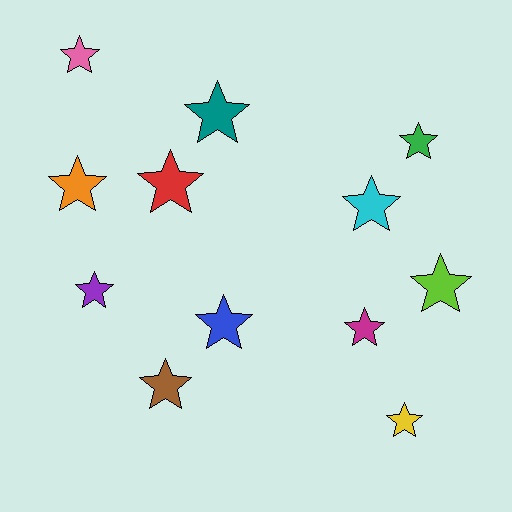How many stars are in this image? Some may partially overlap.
There are 12 stars.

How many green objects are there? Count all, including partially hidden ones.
There is 1 green object.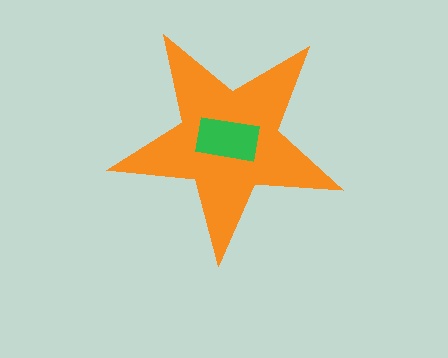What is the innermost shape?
The green rectangle.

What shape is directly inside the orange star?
The green rectangle.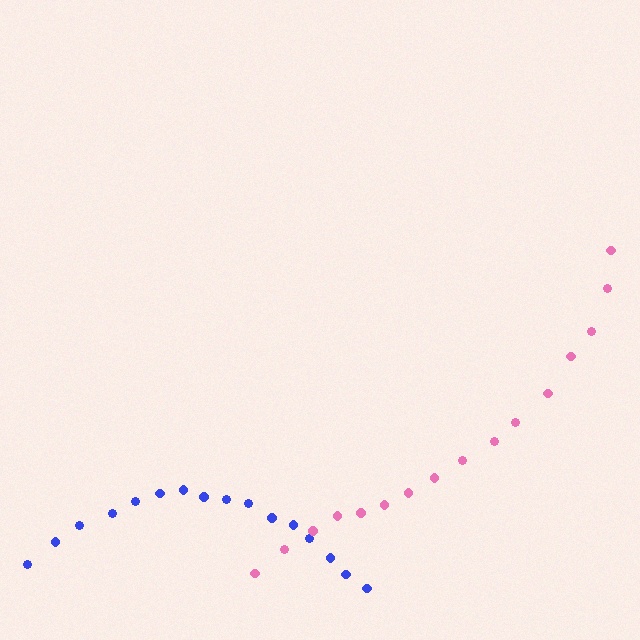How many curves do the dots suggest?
There are 2 distinct paths.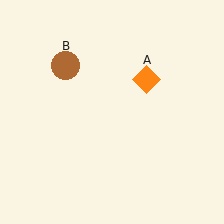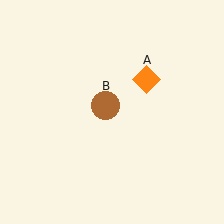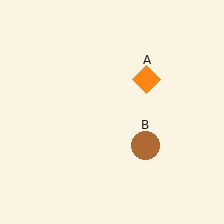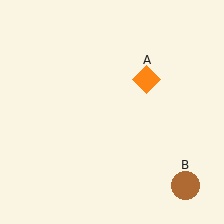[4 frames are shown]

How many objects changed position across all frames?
1 object changed position: brown circle (object B).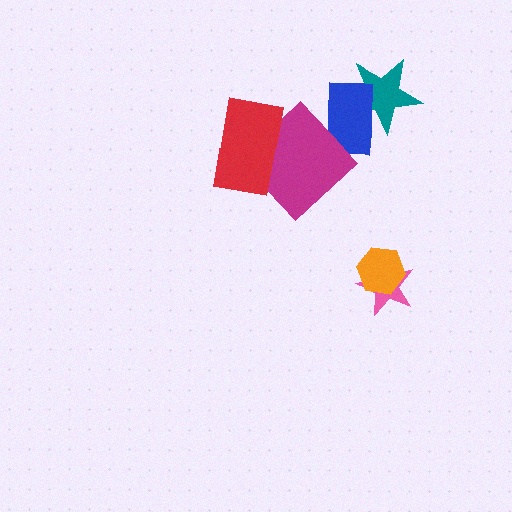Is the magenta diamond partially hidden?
Yes, it is partially covered by another shape.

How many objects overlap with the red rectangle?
1 object overlaps with the red rectangle.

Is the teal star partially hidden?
Yes, it is partially covered by another shape.